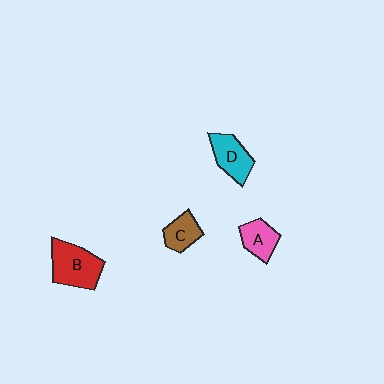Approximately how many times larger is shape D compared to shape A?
Approximately 1.2 times.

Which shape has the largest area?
Shape B (red).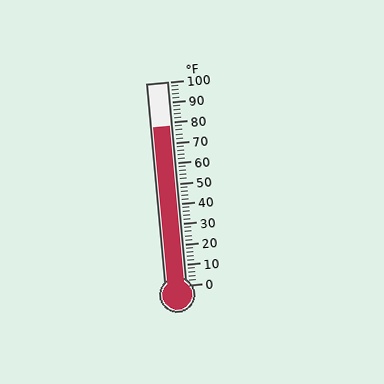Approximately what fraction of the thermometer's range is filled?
The thermometer is filled to approximately 80% of its range.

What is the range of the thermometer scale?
The thermometer scale ranges from 0°F to 100°F.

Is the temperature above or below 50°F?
The temperature is above 50°F.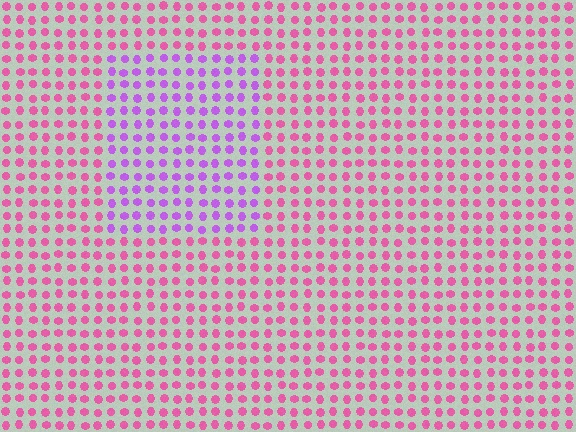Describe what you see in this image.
The image is filled with small pink elements in a uniform arrangement. A rectangle-shaped region is visible where the elements are tinted to a slightly different hue, forming a subtle color boundary.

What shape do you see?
I see a rectangle.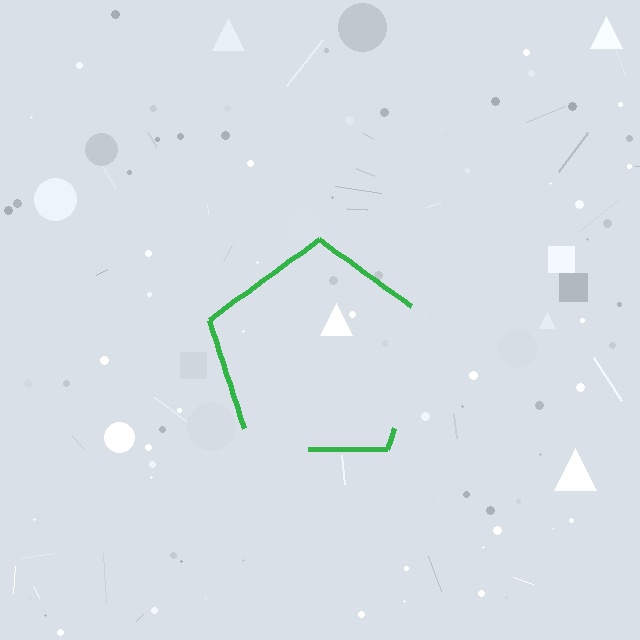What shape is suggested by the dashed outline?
The dashed outline suggests a pentagon.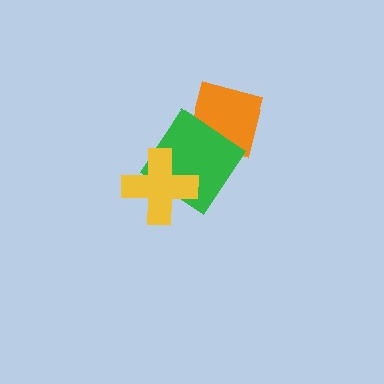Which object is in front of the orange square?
The green diamond is in front of the orange square.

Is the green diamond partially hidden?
Yes, it is partially covered by another shape.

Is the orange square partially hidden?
Yes, it is partially covered by another shape.